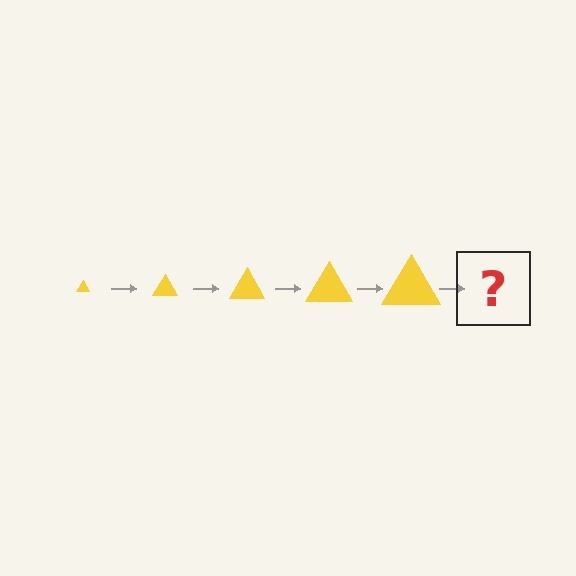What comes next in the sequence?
The next element should be a yellow triangle, larger than the previous one.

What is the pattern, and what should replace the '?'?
The pattern is that the triangle gets progressively larger each step. The '?' should be a yellow triangle, larger than the previous one.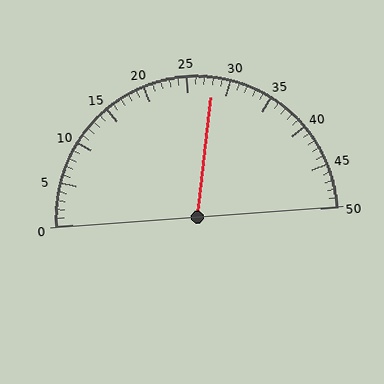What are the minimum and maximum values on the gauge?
The gauge ranges from 0 to 50.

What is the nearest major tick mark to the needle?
The nearest major tick mark is 30.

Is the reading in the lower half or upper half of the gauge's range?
The reading is in the upper half of the range (0 to 50).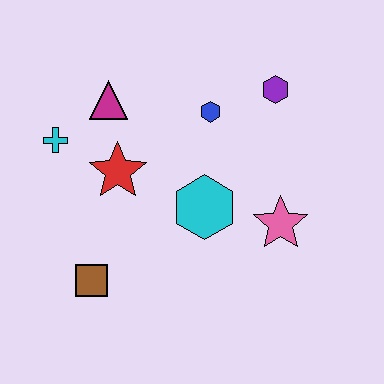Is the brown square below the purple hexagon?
Yes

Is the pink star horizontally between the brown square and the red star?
No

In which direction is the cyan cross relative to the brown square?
The cyan cross is above the brown square.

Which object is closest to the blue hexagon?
The purple hexagon is closest to the blue hexagon.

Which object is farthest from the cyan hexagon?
The cyan cross is farthest from the cyan hexagon.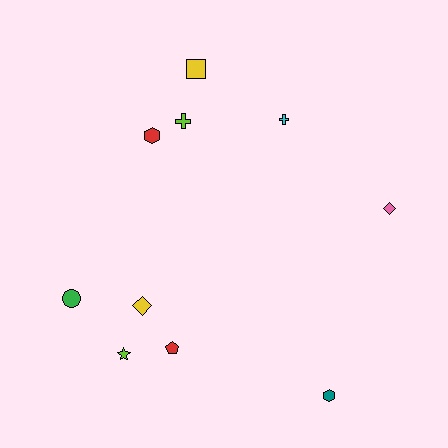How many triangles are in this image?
There are no triangles.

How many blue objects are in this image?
There are no blue objects.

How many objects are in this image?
There are 10 objects.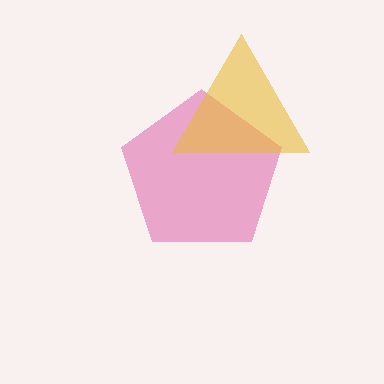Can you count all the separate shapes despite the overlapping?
Yes, there are 2 separate shapes.